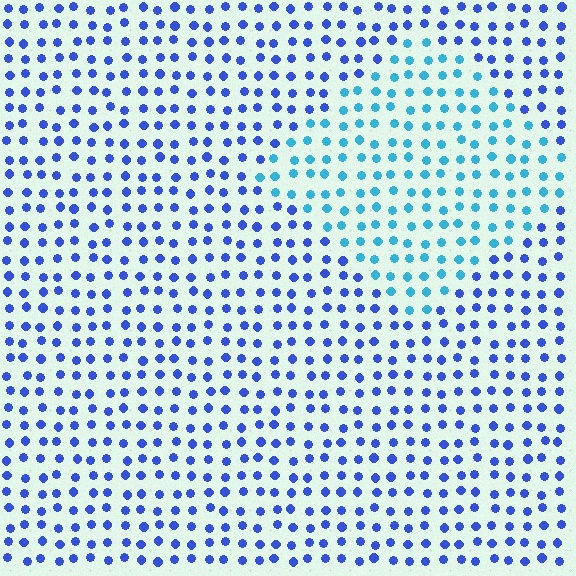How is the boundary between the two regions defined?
The boundary is defined purely by a slight shift in hue (about 37 degrees). Spacing, size, and orientation are identical on both sides.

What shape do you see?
I see a diamond.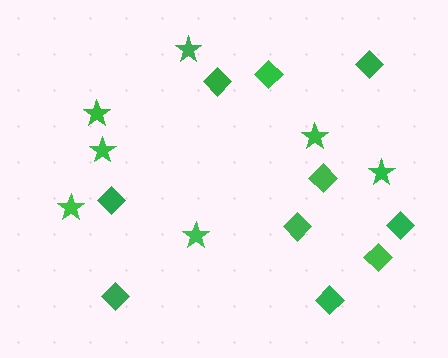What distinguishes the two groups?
There are 2 groups: one group of stars (7) and one group of diamonds (10).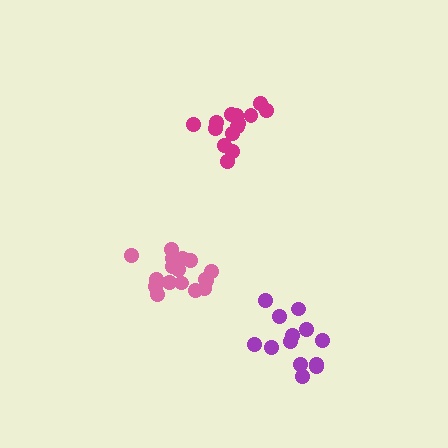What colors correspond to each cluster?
The clusters are colored: purple, pink, magenta.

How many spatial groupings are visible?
There are 3 spatial groupings.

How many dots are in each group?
Group 1: 13 dots, Group 2: 17 dots, Group 3: 14 dots (44 total).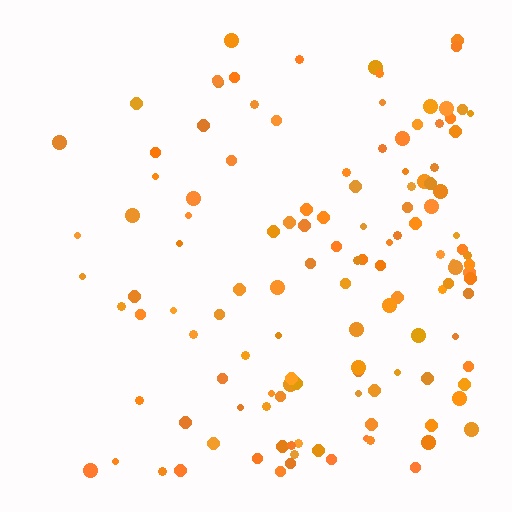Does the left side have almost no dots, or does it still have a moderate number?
Still a moderate number, just noticeably fewer than the right.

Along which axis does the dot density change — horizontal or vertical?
Horizontal.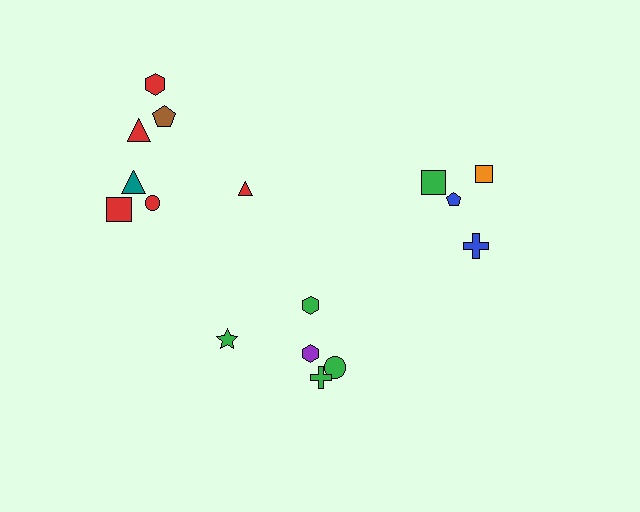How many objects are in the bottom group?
There are 5 objects.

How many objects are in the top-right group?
There are 4 objects.